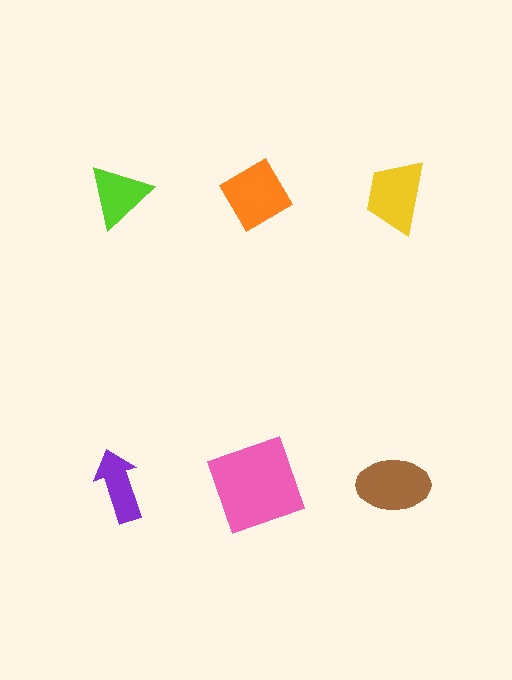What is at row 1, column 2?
An orange diamond.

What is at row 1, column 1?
A lime triangle.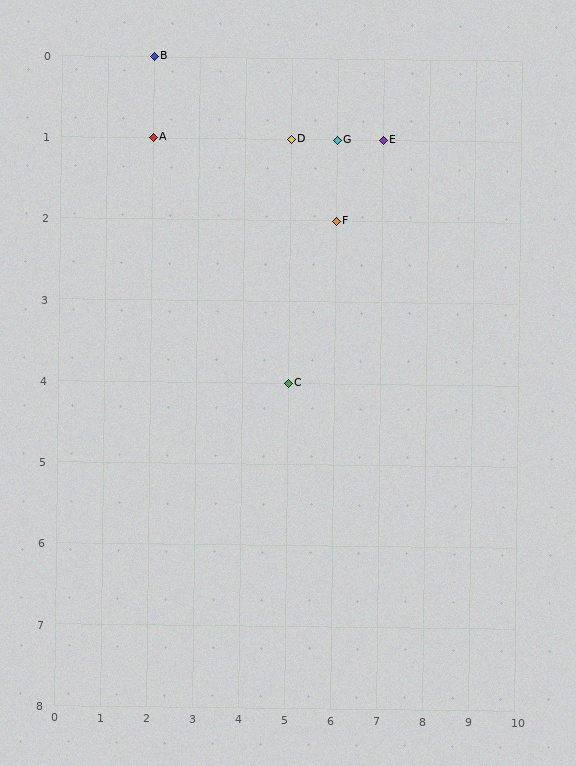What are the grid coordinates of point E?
Point E is at grid coordinates (7, 1).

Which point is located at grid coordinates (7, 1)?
Point E is at (7, 1).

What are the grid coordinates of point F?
Point F is at grid coordinates (6, 2).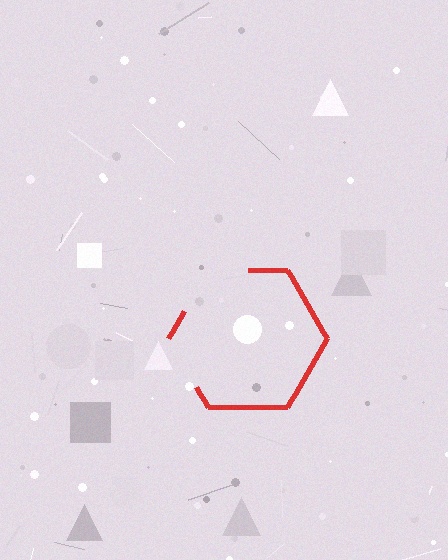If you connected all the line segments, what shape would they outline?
They would outline a hexagon.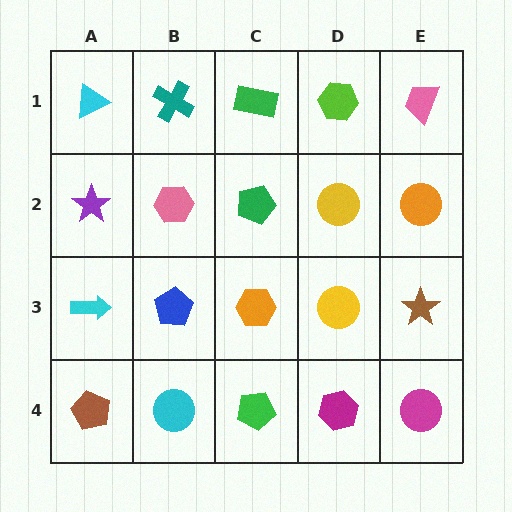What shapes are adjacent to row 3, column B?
A pink hexagon (row 2, column B), a cyan circle (row 4, column B), a cyan arrow (row 3, column A), an orange hexagon (row 3, column C).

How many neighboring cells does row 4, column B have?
3.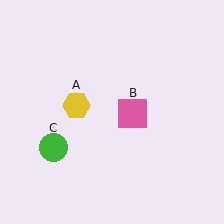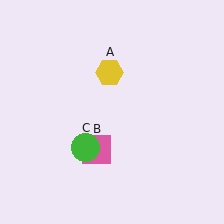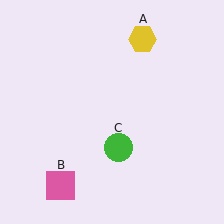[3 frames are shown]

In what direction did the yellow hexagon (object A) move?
The yellow hexagon (object A) moved up and to the right.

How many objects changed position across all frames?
3 objects changed position: yellow hexagon (object A), pink square (object B), green circle (object C).